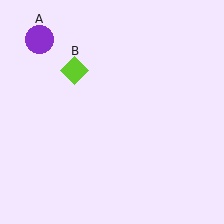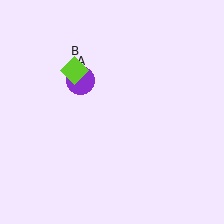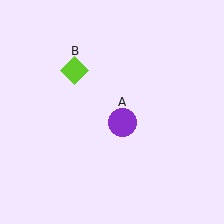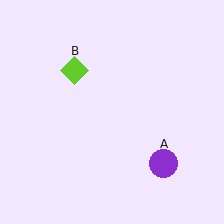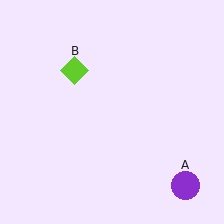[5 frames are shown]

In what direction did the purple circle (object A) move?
The purple circle (object A) moved down and to the right.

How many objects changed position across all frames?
1 object changed position: purple circle (object A).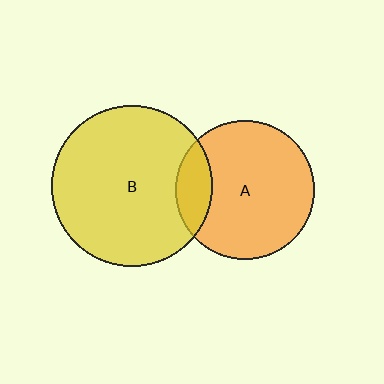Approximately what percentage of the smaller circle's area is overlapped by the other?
Approximately 15%.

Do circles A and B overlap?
Yes.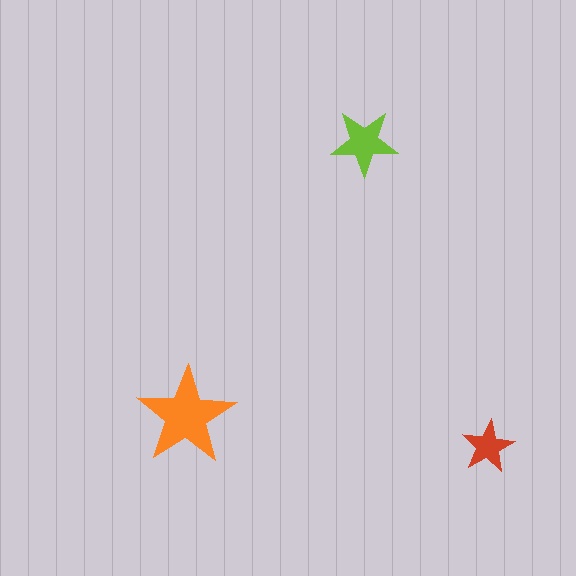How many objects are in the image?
There are 3 objects in the image.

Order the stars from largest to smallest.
the orange one, the lime one, the red one.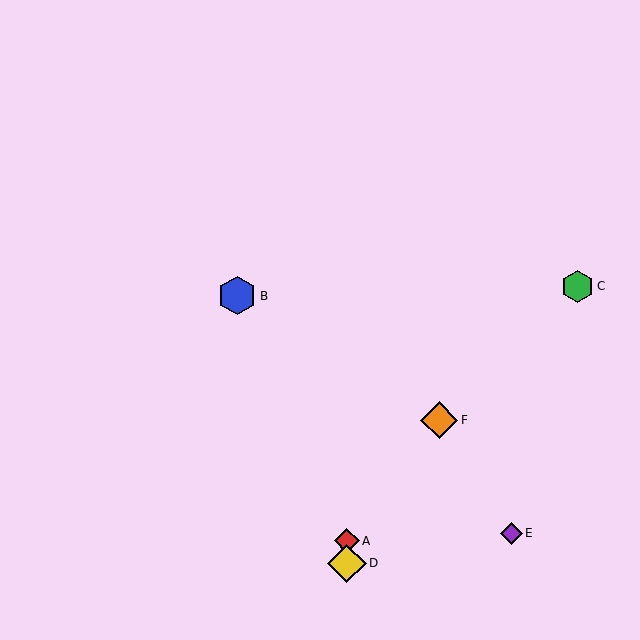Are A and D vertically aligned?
Yes, both are at x≈347.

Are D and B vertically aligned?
No, D is at x≈347 and B is at x≈237.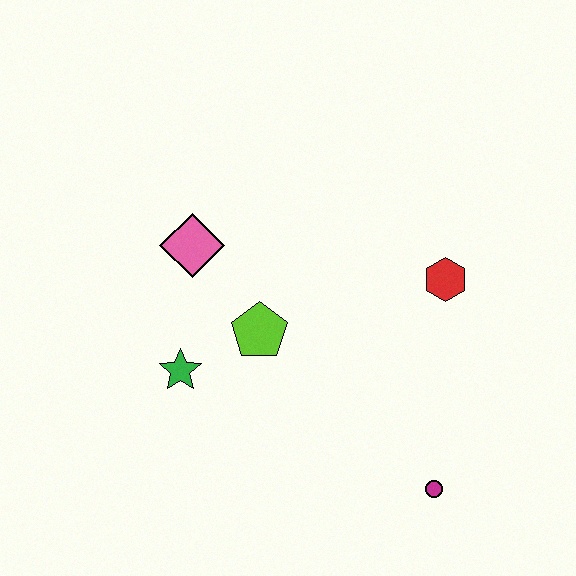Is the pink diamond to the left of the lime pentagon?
Yes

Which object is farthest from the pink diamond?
The magenta circle is farthest from the pink diamond.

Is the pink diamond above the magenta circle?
Yes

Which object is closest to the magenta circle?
The red hexagon is closest to the magenta circle.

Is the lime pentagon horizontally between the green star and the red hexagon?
Yes